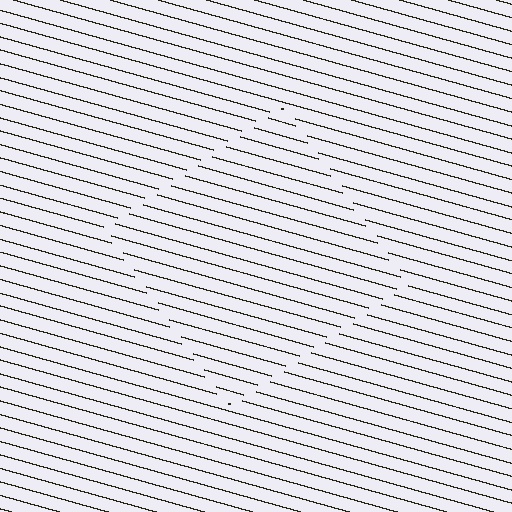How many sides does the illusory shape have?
4 sides — the line-ends trace a square.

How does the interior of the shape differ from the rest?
The interior of the shape contains the same grating, shifted by half a period — the contour is defined by the phase discontinuity where line-ends from the inner and outer gratings abut.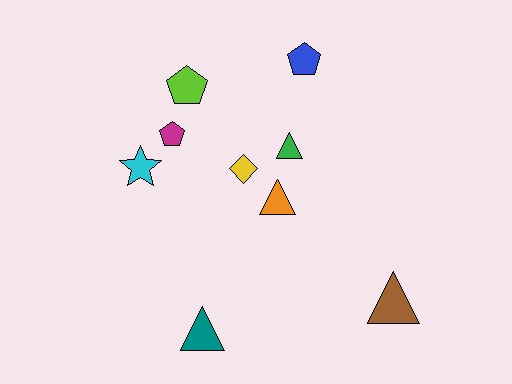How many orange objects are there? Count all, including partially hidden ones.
There is 1 orange object.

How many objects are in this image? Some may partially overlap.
There are 9 objects.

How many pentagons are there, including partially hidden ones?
There are 3 pentagons.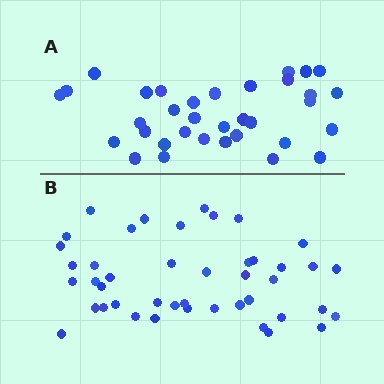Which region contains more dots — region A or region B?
Region B (the bottom region) has more dots.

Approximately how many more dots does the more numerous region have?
Region B has roughly 10 or so more dots than region A.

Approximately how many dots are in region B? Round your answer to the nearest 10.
About 40 dots. (The exact count is 44, which rounds to 40.)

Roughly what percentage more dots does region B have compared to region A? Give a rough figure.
About 30% more.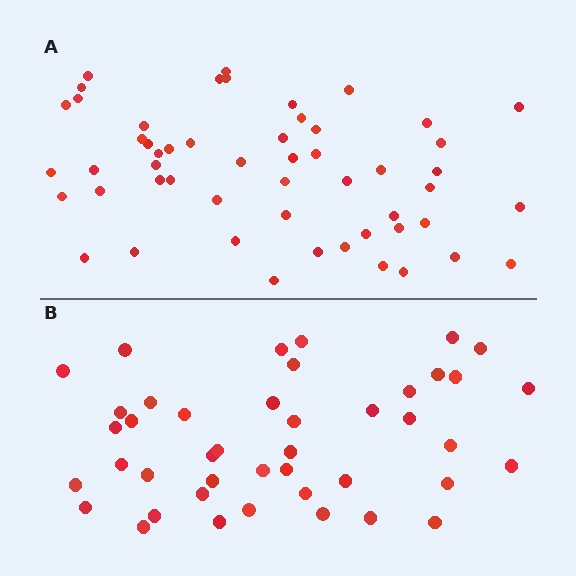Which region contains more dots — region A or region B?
Region A (the top region) has more dots.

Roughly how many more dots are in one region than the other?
Region A has roughly 10 or so more dots than region B.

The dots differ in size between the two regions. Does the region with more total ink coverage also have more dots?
No. Region B has more total ink coverage because its dots are larger, but region A actually contains more individual dots. Total area can be misleading — the number of items is what matters here.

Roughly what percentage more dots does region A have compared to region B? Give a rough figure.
About 25% more.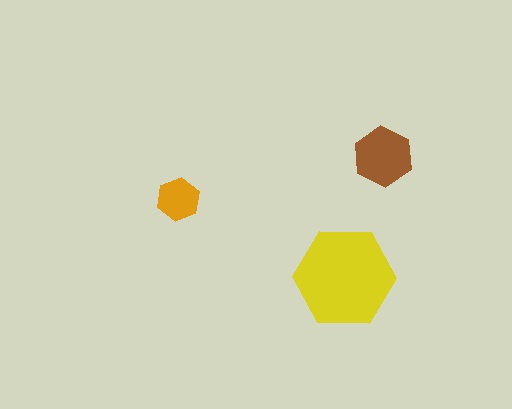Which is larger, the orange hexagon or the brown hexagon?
The brown one.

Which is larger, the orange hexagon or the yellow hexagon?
The yellow one.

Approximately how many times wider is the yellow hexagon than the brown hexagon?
About 1.5 times wider.